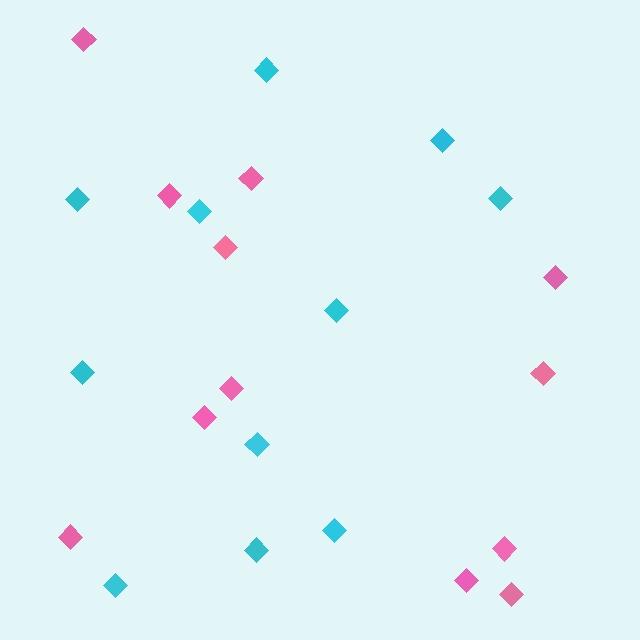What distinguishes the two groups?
There are 2 groups: one group of cyan diamonds (11) and one group of pink diamonds (12).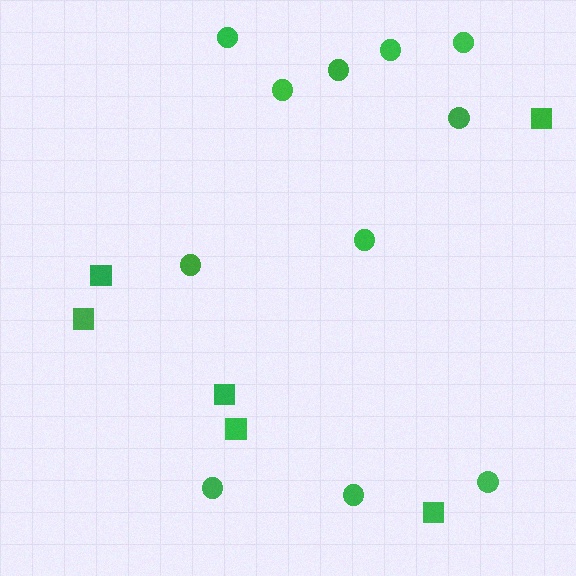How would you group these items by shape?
There are 2 groups: one group of squares (6) and one group of circles (11).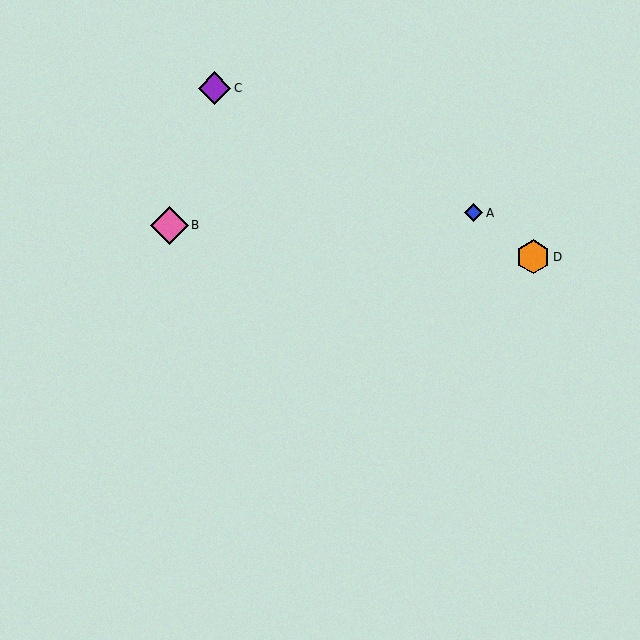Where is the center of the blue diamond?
The center of the blue diamond is at (474, 213).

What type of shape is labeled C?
Shape C is a purple diamond.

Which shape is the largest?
The pink diamond (labeled B) is the largest.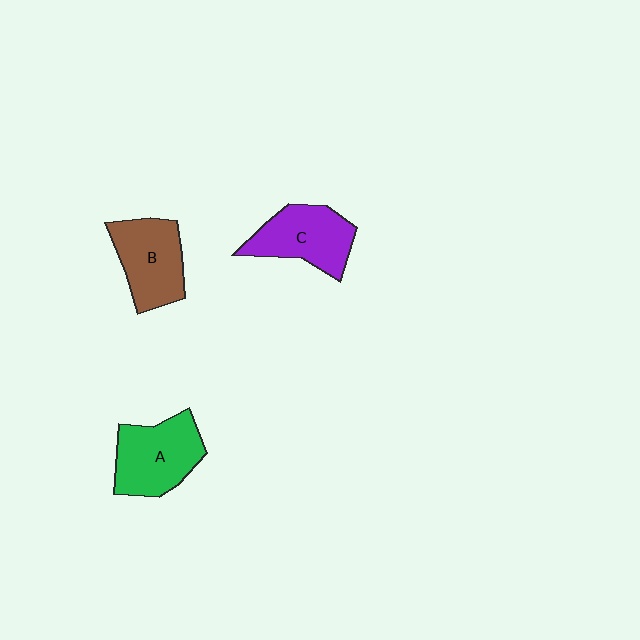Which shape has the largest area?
Shape A (green).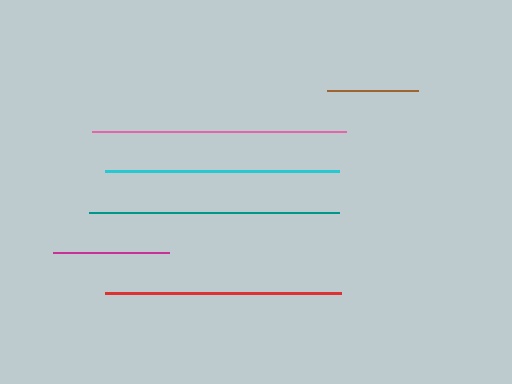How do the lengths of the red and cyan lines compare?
The red and cyan lines are approximately the same length.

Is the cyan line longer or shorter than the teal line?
The teal line is longer than the cyan line.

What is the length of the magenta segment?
The magenta segment is approximately 116 pixels long.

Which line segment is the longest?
The pink line is the longest at approximately 254 pixels.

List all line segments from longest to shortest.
From longest to shortest: pink, teal, red, cyan, magenta, brown.